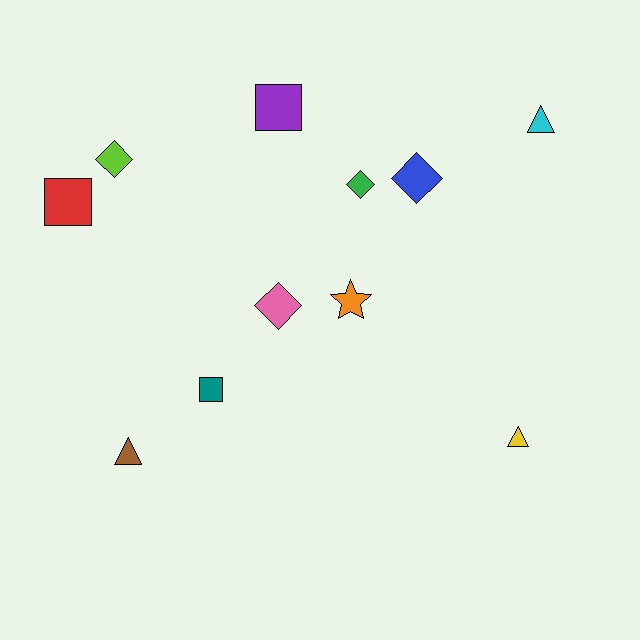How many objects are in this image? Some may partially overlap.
There are 11 objects.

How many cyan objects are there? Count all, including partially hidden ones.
There is 1 cyan object.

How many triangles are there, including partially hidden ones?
There are 3 triangles.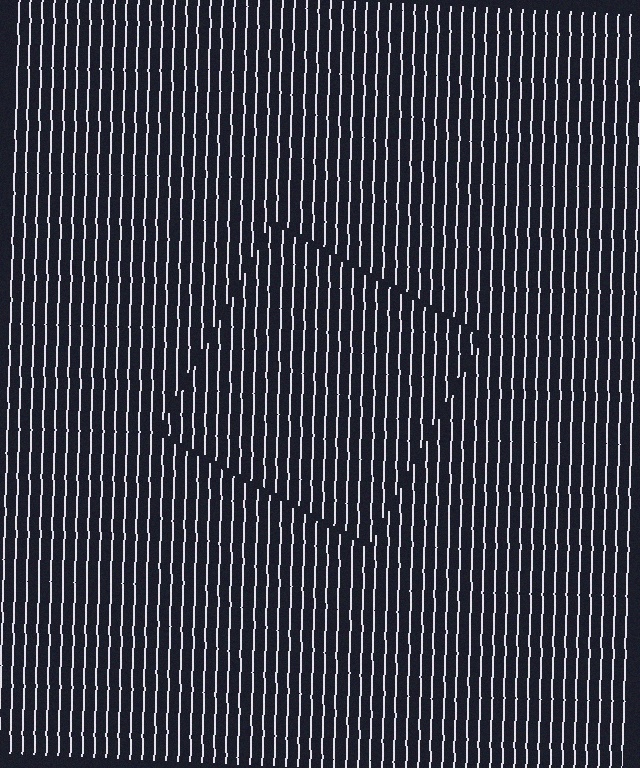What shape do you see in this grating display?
An illusory square. The interior of the shape contains the same grating, shifted by half a period — the contour is defined by the phase discontinuity where line-ends from the inner and outer gratings abut.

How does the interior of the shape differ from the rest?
The interior of the shape contains the same grating, shifted by half a period — the contour is defined by the phase discontinuity where line-ends from the inner and outer gratings abut.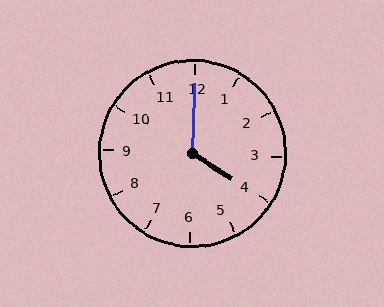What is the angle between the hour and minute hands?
Approximately 120 degrees.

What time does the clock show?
4:00.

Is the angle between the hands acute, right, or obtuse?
It is obtuse.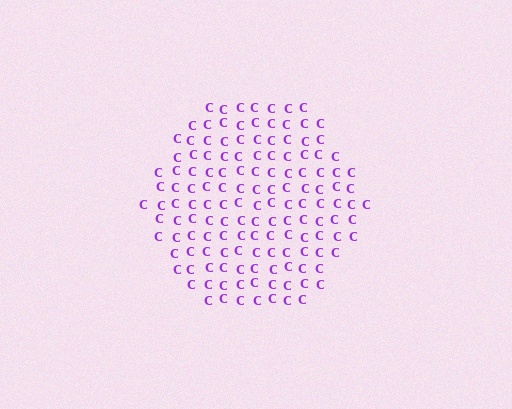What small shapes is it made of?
It is made of small letter C's.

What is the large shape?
The large shape is a hexagon.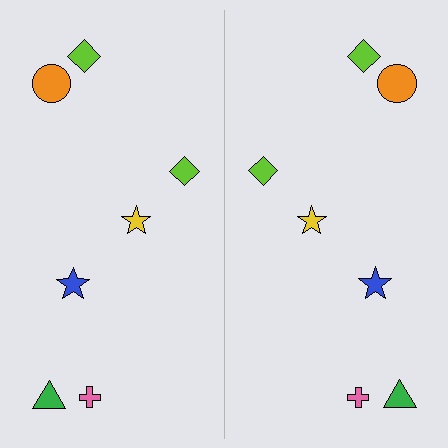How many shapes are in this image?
There are 14 shapes in this image.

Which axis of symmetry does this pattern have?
The pattern has a vertical axis of symmetry running through the center of the image.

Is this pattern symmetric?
Yes, this pattern has bilateral (reflection) symmetry.